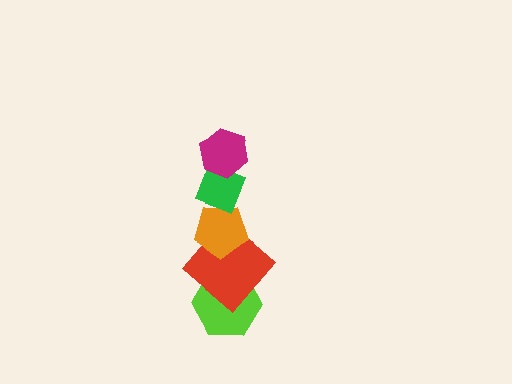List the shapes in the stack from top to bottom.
From top to bottom: the magenta hexagon, the green diamond, the orange pentagon, the red diamond, the lime hexagon.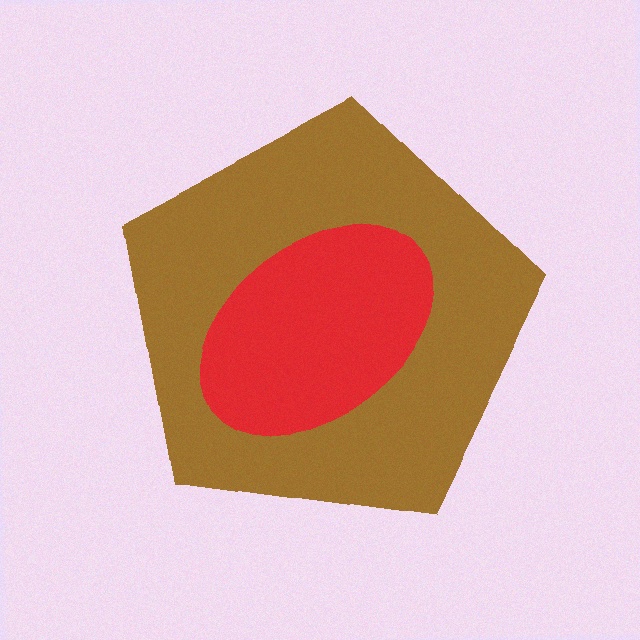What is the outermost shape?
The brown pentagon.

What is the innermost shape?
The red ellipse.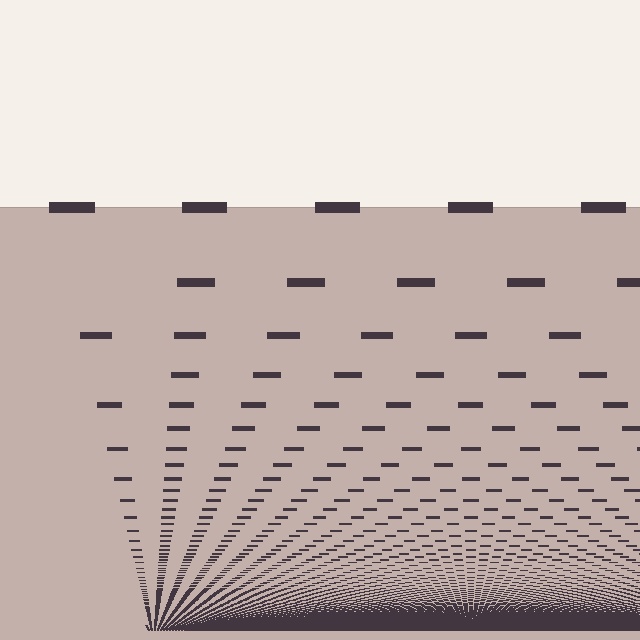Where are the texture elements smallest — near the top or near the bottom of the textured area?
Near the bottom.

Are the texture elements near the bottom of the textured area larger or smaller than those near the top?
Smaller. The gradient is inverted — elements near the bottom are smaller and denser.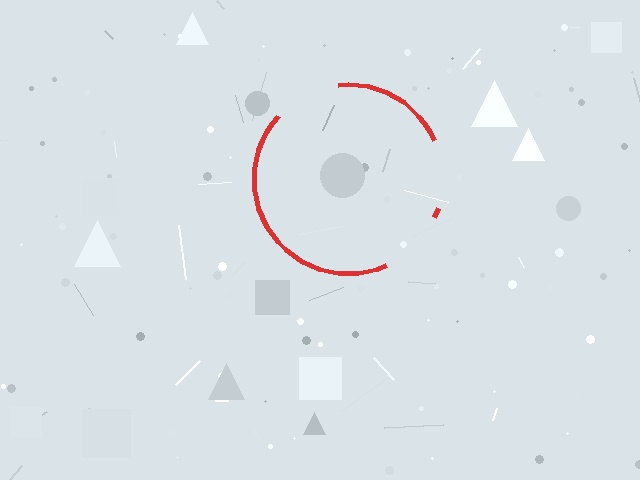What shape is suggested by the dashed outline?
The dashed outline suggests a circle.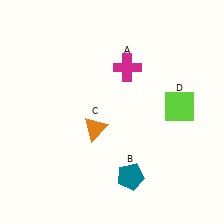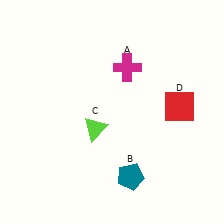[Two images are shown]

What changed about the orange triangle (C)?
In Image 1, C is orange. In Image 2, it changed to lime.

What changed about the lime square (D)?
In Image 1, D is lime. In Image 2, it changed to red.